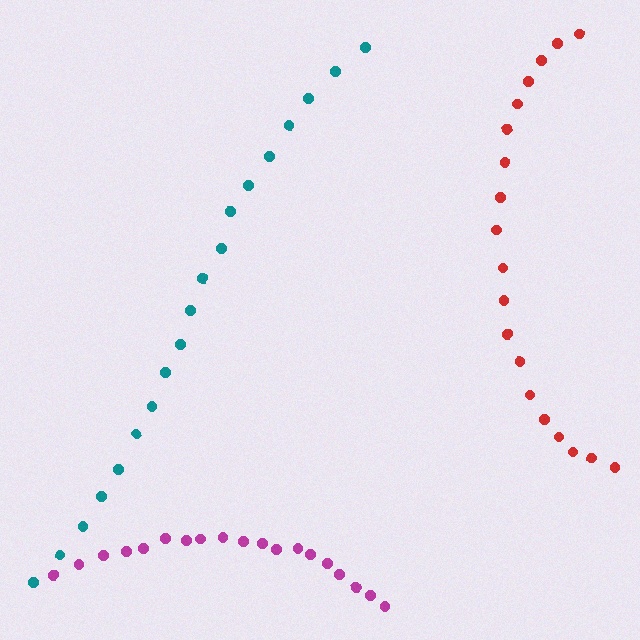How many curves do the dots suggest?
There are 3 distinct paths.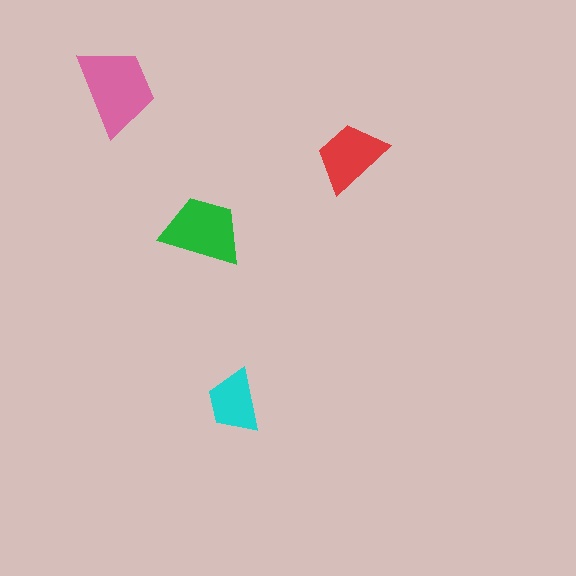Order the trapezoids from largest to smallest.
the pink one, the green one, the red one, the cyan one.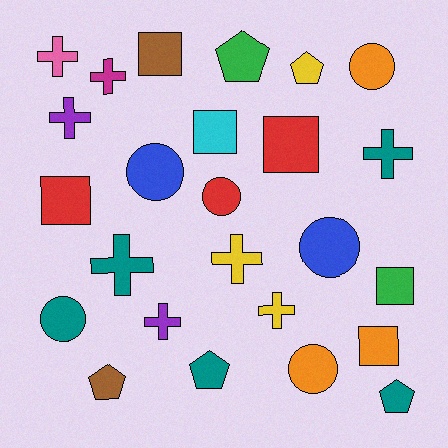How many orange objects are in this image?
There are 3 orange objects.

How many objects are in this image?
There are 25 objects.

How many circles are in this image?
There are 6 circles.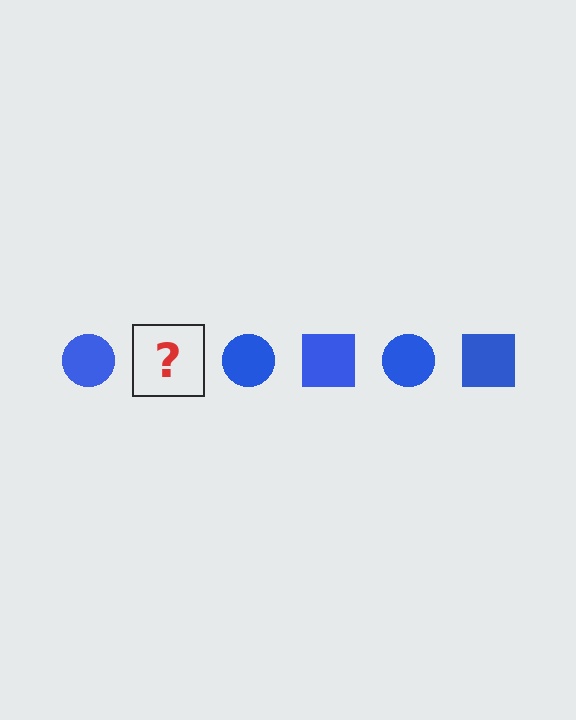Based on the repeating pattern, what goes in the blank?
The blank should be a blue square.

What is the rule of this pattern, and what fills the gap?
The rule is that the pattern cycles through circle, square shapes in blue. The gap should be filled with a blue square.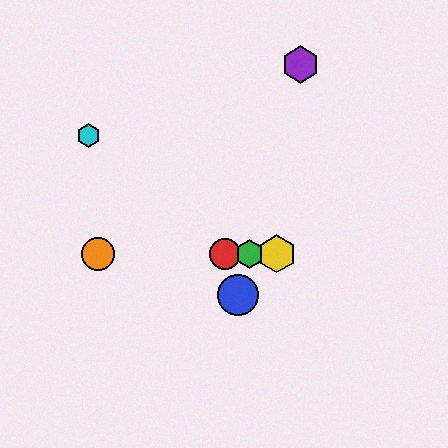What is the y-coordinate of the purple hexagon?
The purple hexagon is at y≈64.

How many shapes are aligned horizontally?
4 shapes (the red circle, the green hexagon, the yellow hexagon, the orange circle) are aligned horizontally.